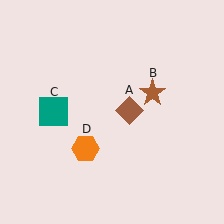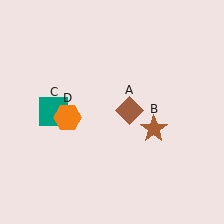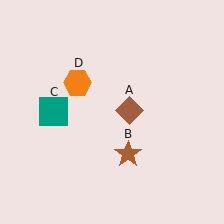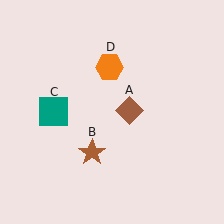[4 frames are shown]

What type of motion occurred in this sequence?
The brown star (object B), orange hexagon (object D) rotated clockwise around the center of the scene.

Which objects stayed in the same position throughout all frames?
Brown diamond (object A) and teal square (object C) remained stationary.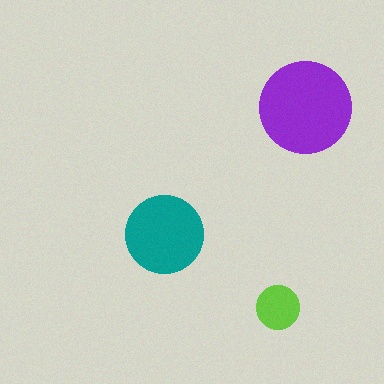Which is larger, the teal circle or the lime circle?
The teal one.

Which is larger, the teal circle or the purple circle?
The purple one.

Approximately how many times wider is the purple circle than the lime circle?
About 2 times wider.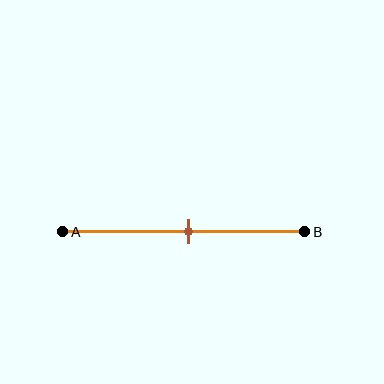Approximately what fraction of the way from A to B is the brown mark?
The brown mark is approximately 50% of the way from A to B.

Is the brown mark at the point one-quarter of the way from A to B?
No, the mark is at about 50% from A, not at the 25% one-quarter point.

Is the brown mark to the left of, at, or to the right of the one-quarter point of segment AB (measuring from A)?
The brown mark is to the right of the one-quarter point of segment AB.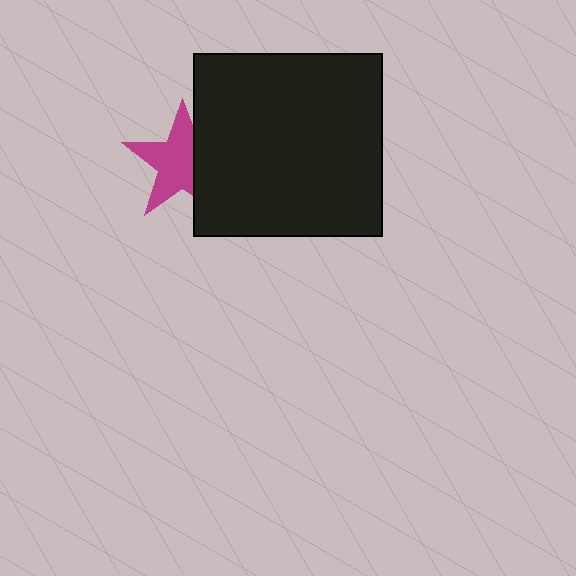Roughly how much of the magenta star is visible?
Most of it is visible (roughly 66%).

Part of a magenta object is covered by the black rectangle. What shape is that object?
It is a star.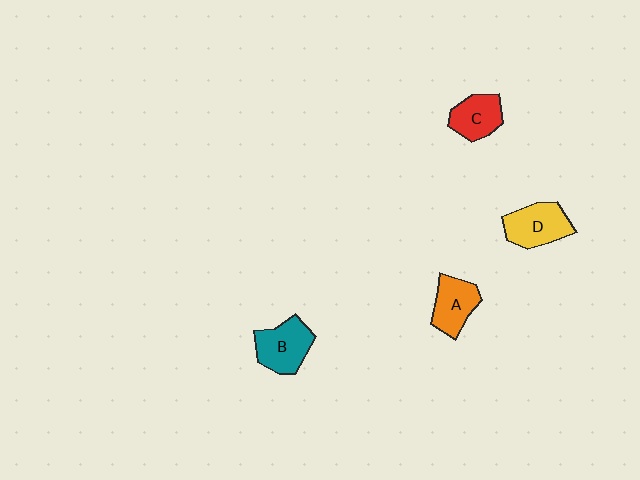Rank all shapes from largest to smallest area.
From largest to smallest: D (yellow), B (teal), A (orange), C (red).